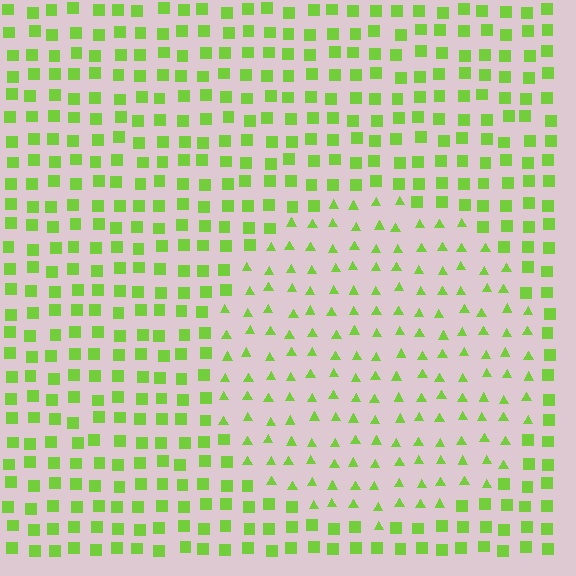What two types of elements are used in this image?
The image uses triangles inside the circle region and squares outside it.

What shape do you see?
I see a circle.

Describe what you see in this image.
The image is filled with small lime elements arranged in a uniform grid. A circle-shaped region contains triangles, while the surrounding area contains squares. The boundary is defined purely by the change in element shape.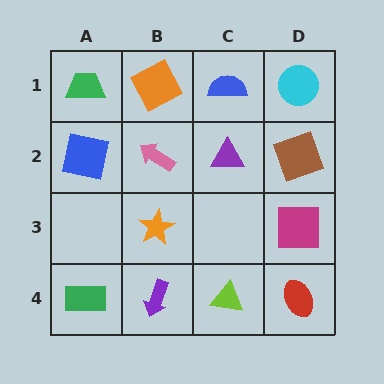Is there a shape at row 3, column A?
No, that cell is empty.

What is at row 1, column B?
An orange square.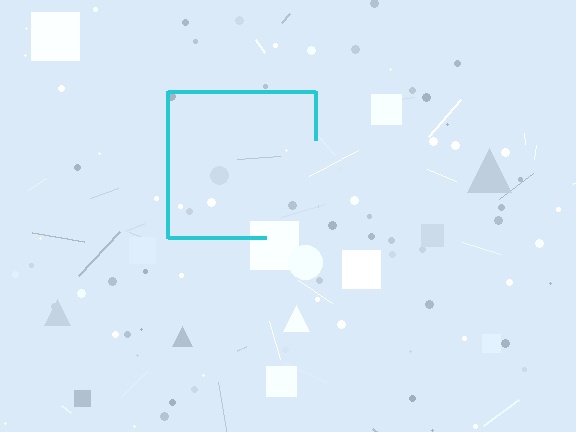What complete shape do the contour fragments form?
The contour fragments form a square.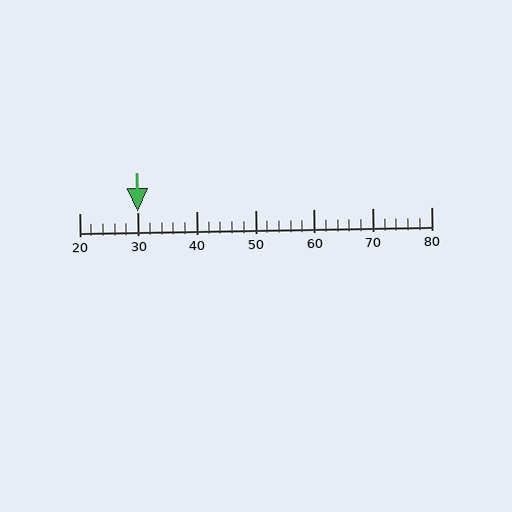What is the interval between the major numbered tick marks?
The major tick marks are spaced 10 units apart.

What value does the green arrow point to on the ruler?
The green arrow points to approximately 30.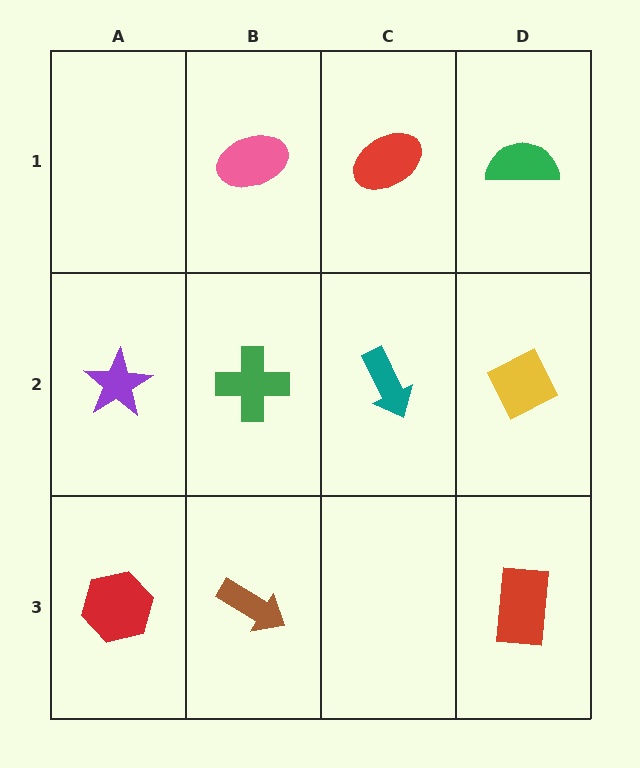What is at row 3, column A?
A red hexagon.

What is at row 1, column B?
A pink ellipse.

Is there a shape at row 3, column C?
No, that cell is empty.